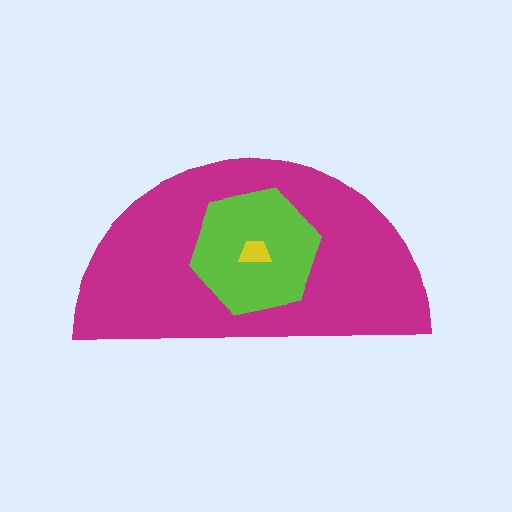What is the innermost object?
The yellow trapezoid.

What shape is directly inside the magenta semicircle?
The lime hexagon.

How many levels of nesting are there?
3.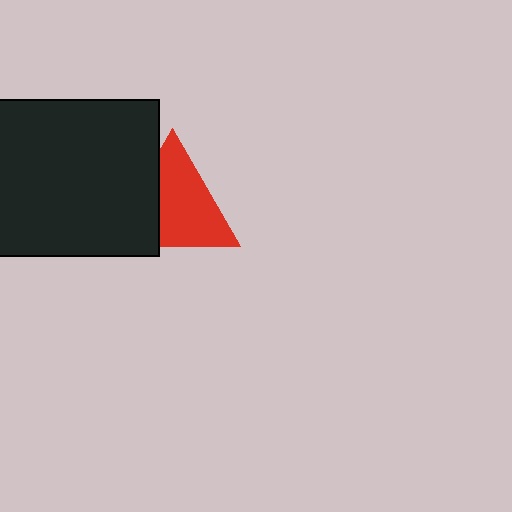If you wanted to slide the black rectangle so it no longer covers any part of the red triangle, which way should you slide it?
Slide it left — that is the most direct way to separate the two shapes.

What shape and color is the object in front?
The object in front is a black rectangle.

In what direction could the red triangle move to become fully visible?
The red triangle could move right. That would shift it out from behind the black rectangle entirely.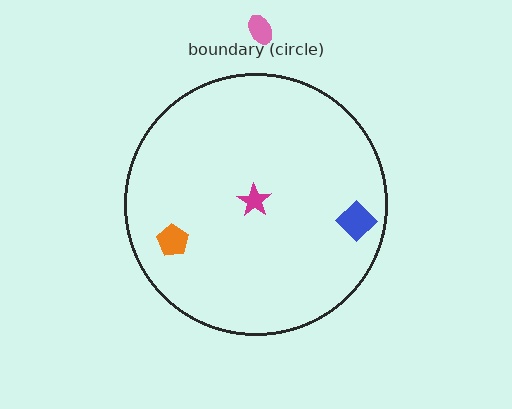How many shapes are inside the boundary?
3 inside, 1 outside.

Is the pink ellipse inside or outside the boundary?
Outside.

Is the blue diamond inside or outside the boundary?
Inside.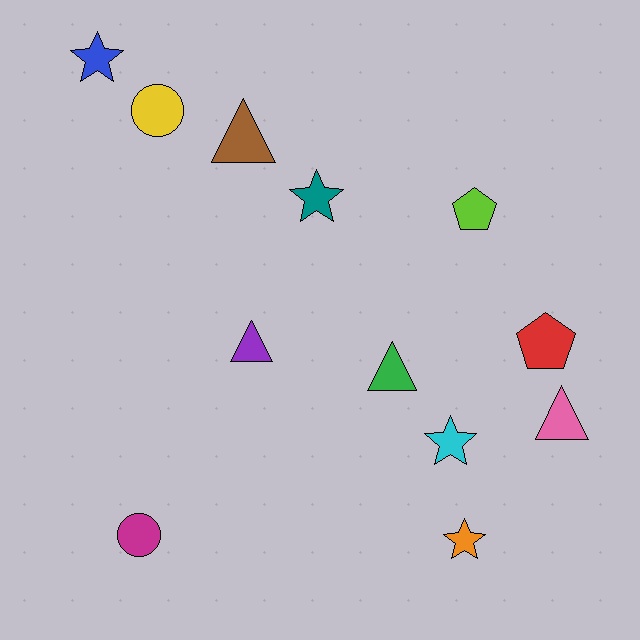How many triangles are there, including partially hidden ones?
There are 4 triangles.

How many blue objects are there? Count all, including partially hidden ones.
There is 1 blue object.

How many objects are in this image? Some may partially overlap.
There are 12 objects.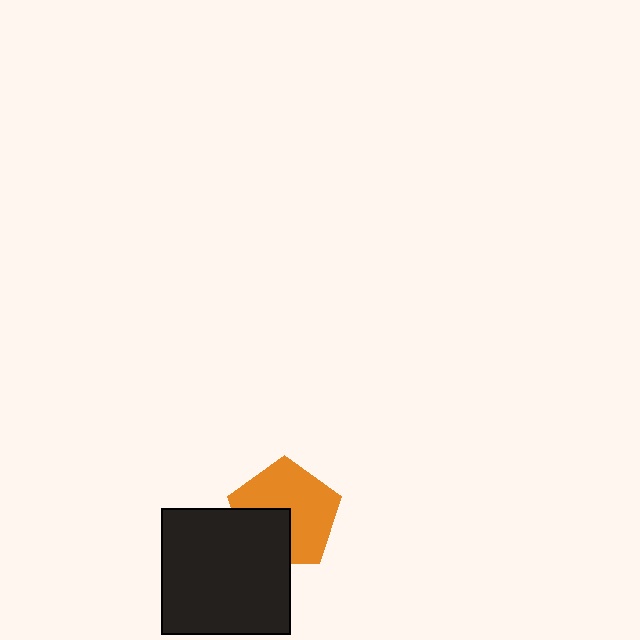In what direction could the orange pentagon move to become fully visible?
The orange pentagon could move toward the upper-right. That would shift it out from behind the black rectangle entirely.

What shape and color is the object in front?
The object in front is a black rectangle.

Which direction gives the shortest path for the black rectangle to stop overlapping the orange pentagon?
Moving toward the lower-left gives the shortest separation.